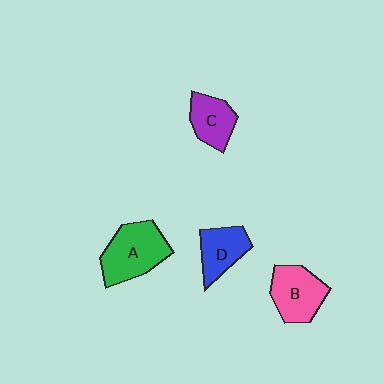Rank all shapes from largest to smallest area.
From largest to smallest: A (green), B (pink), D (blue), C (purple).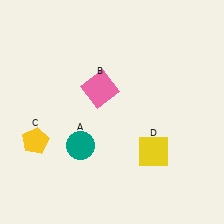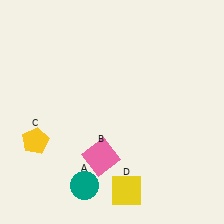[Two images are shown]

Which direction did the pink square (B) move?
The pink square (B) moved down.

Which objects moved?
The objects that moved are: the teal circle (A), the pink square (B), the yellow square (D).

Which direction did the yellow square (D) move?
The yellow square (D) moved down.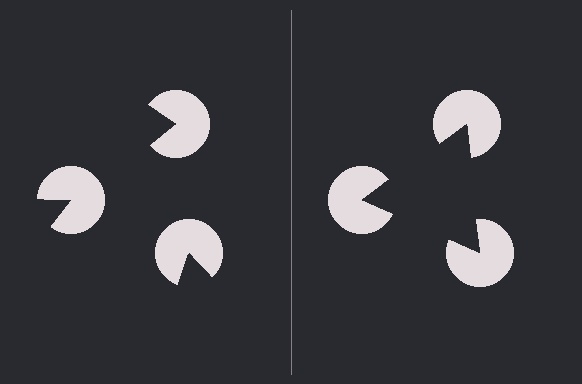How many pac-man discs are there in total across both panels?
6 — 3 on each side.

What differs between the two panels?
The pac-man discs are positioned identically on both sides; only the wedge orientations differ. On the right they align to a triangle; on the left they are misaligned.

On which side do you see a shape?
An illusory triangle appears on the right side. On the left side the wedge cuts are rotated, so no coherent shape forms.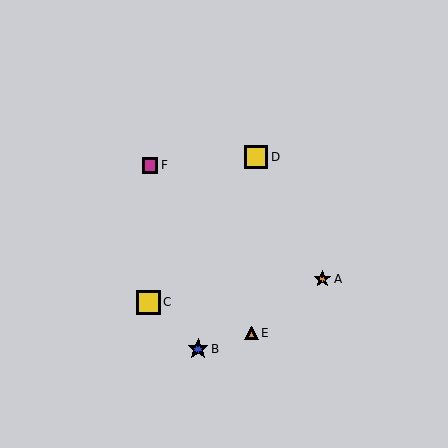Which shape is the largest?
The yellow square (labeled C) is the largest.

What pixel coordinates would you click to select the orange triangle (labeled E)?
Click at (251, 333) to select the orange triangle E.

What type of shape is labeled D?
Shape D is a yellow square.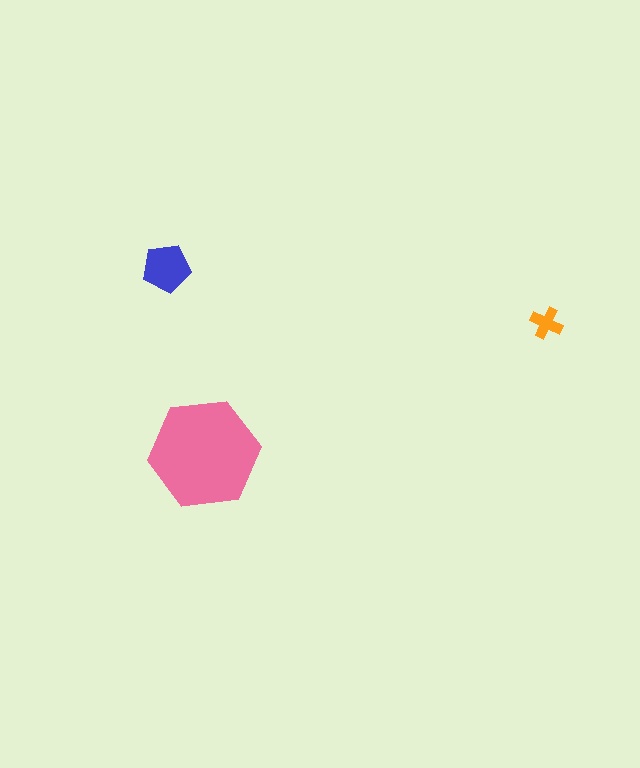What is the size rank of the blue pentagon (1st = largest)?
2nd.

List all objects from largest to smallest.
The pink hexagon, the blue pentagon, the orange cross.